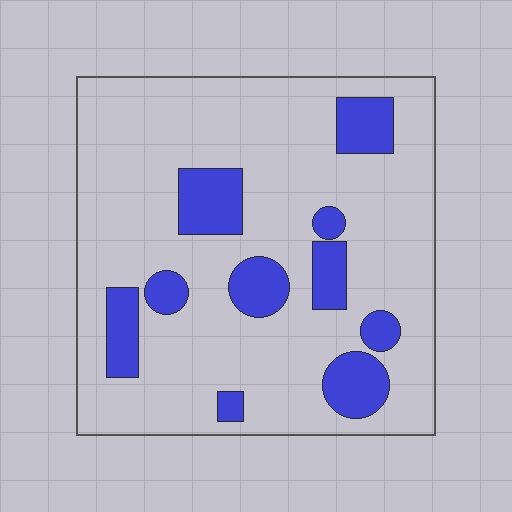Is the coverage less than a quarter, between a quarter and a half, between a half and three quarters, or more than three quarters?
Less than a quarter.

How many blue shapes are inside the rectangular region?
10.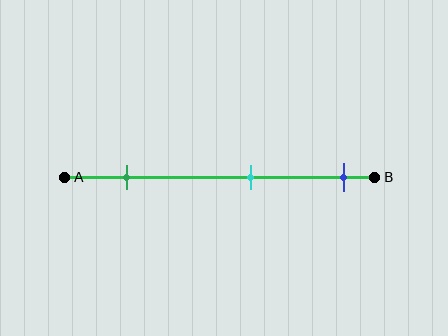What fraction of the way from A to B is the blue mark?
The blue mark is approximately 90% (0.9) of the way from A to B.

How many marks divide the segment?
There are 3 marks dividing the segment.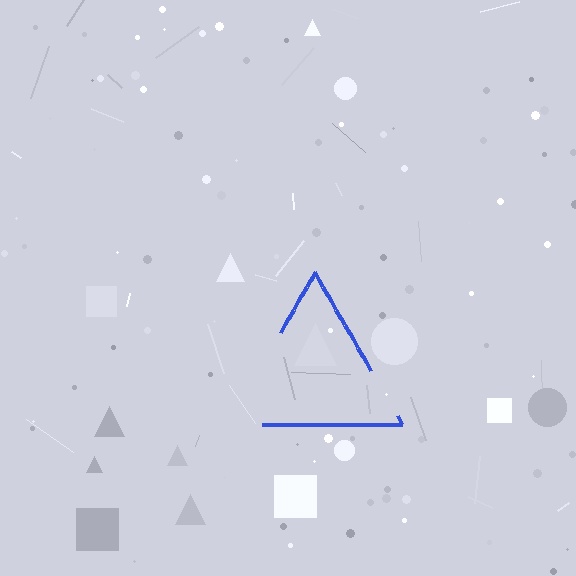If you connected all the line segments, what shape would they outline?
They would outline a triangle.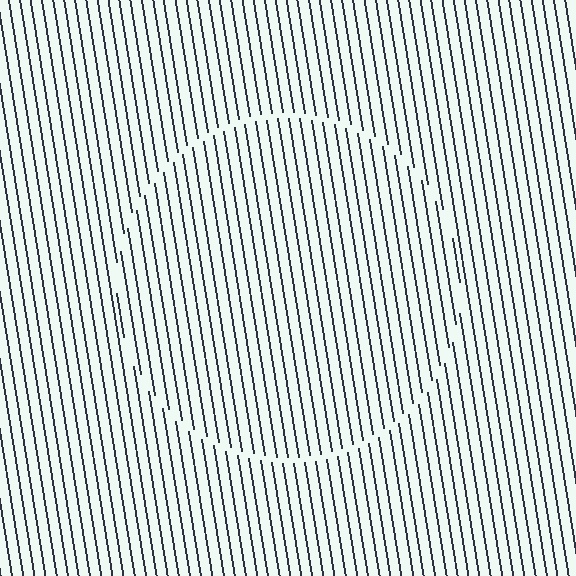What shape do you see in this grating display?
An illusory circle. The interior of the shape contains the same grating, shifted by half a period — the contour is defined by the phase discontinuity where line-ends from the inner and outer gratings abut.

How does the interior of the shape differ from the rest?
The interior of the shape contains the same grating, shifted by half a period — the contour is defined by the phase discontinuity where line-ends from the inner and outer gratings abut.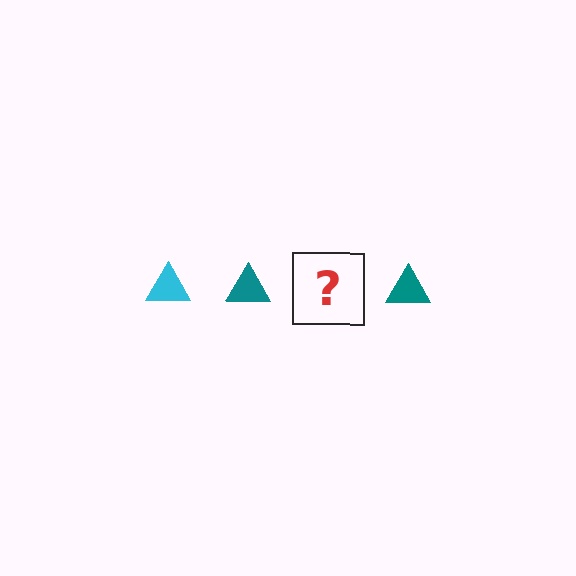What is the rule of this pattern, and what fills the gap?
The rule is that the pattern cycles through cyan, teal triangles. The gap should be filled with a cyan triangle.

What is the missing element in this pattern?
The missing element is a cyan triangle.